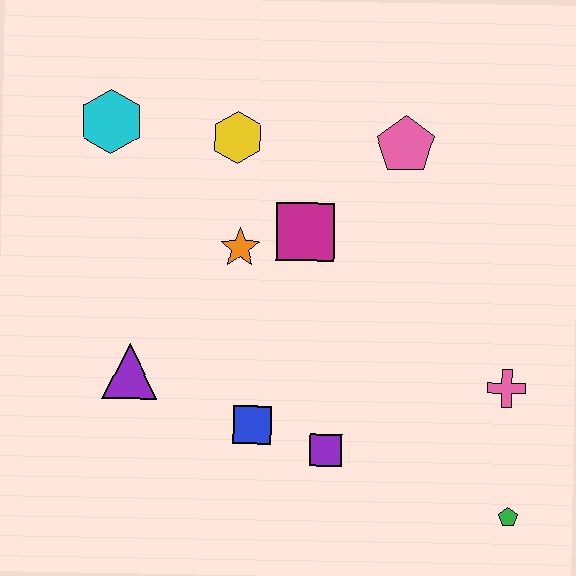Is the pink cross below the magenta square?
Yes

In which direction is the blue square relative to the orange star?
The blue square is below the orange star.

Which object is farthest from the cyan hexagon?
The green pentagon is farthest from the cyan hexagon.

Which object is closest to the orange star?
The magenta square is closest to the orange star.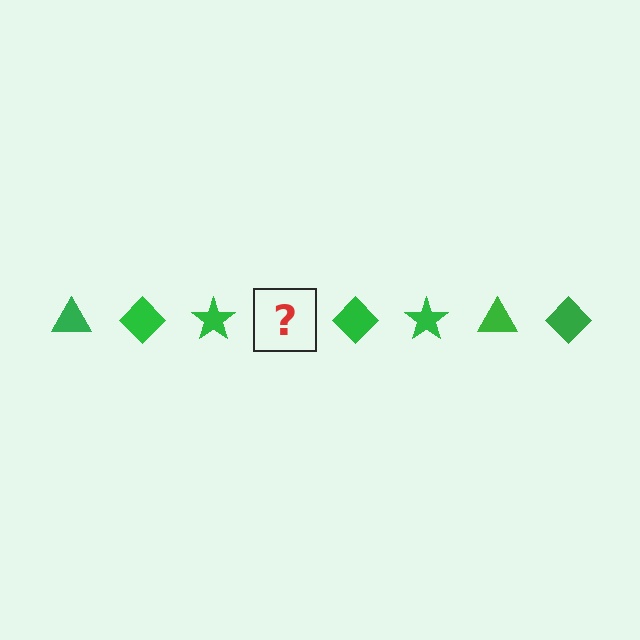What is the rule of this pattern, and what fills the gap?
The rule is that the pattern cycles through triangle, diamond, star shapes in green. The gap should be filled with a green triangle.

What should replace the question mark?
The question mark should be replaced with a green triangle.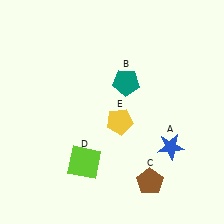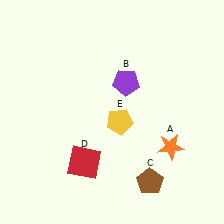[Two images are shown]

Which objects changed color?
A changed from blue to orange. B changed from teal to purple. D changed from lime to red.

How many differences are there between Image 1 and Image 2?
There are 3 differences between the two images.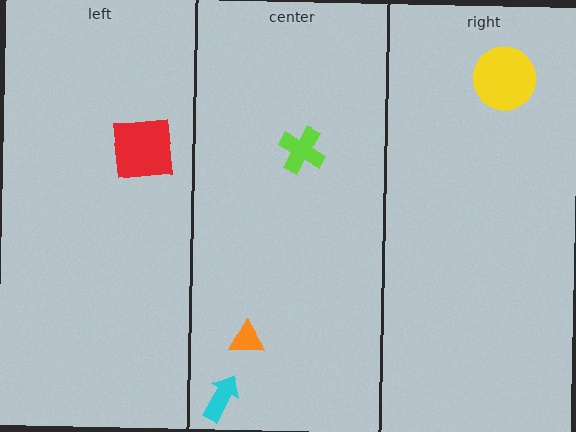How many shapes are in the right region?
1.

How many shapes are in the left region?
1.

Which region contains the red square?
The left region.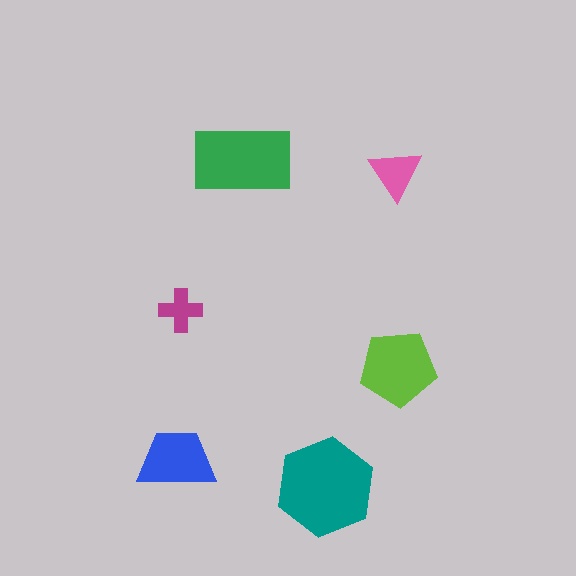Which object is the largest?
The teal hexagon.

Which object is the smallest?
The magenta cross.